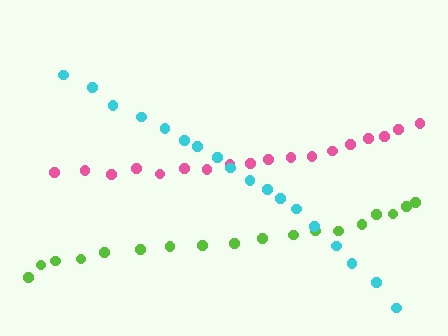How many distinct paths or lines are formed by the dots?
There are 3 distinct paths.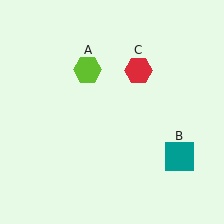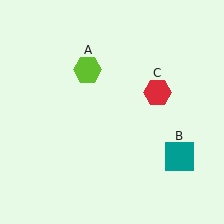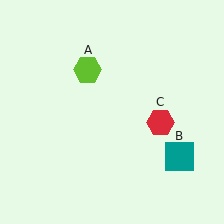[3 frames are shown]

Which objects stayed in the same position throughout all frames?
Lime hexagon (object A) and teal square (object B) remained stationary.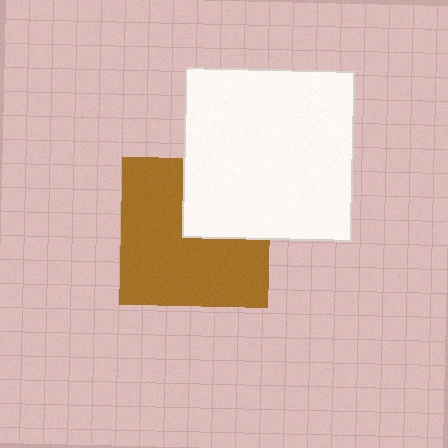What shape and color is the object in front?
The object in front is a white square.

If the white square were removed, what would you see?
You would see the complete brown square.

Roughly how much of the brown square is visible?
Most of it is visible (roughly 68%).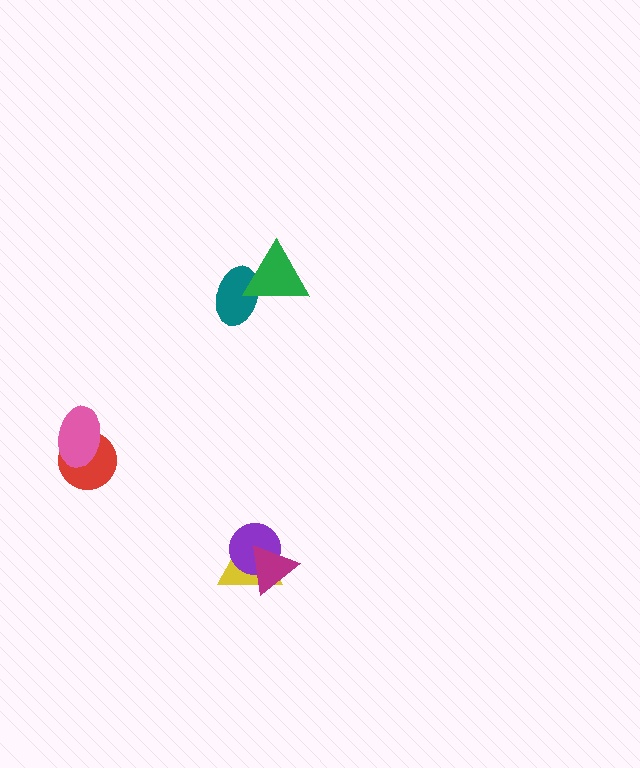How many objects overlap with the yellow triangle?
2 objects overlap with the yellow triangle.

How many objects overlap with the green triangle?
1 object overlaps with the green triangle.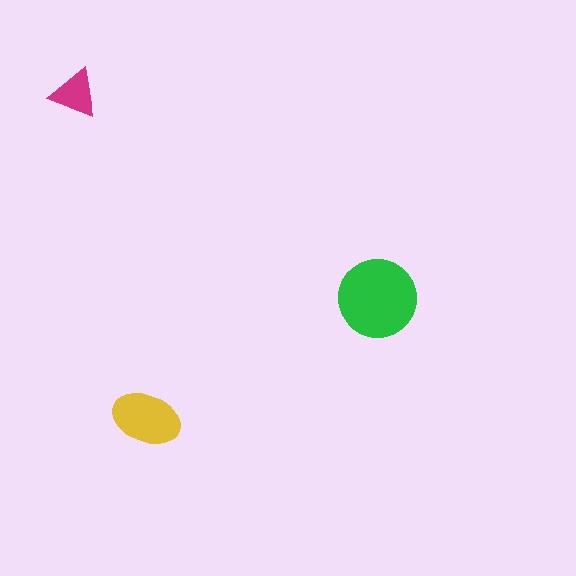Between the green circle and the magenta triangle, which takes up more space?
The green circle.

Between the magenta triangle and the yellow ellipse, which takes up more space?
The yellow ellipse.